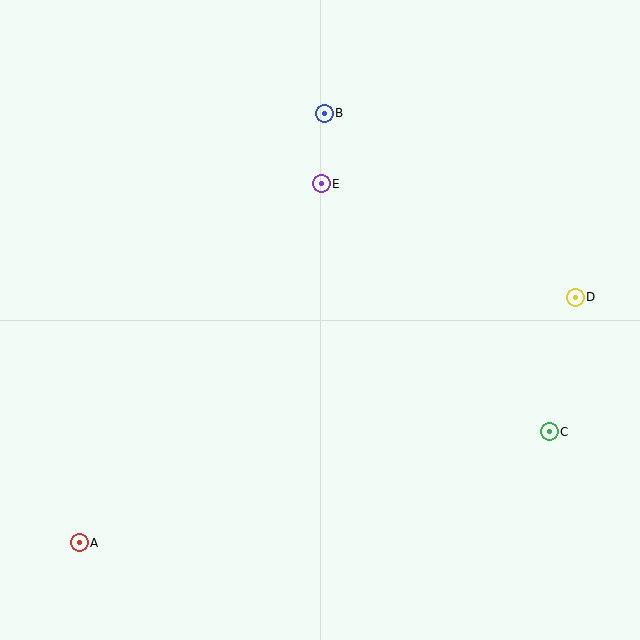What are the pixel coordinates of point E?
Point E is at (321, 184).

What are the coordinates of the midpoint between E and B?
The midpoint between E and B is at (323, 148).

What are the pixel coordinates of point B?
Point B is at (324, 113).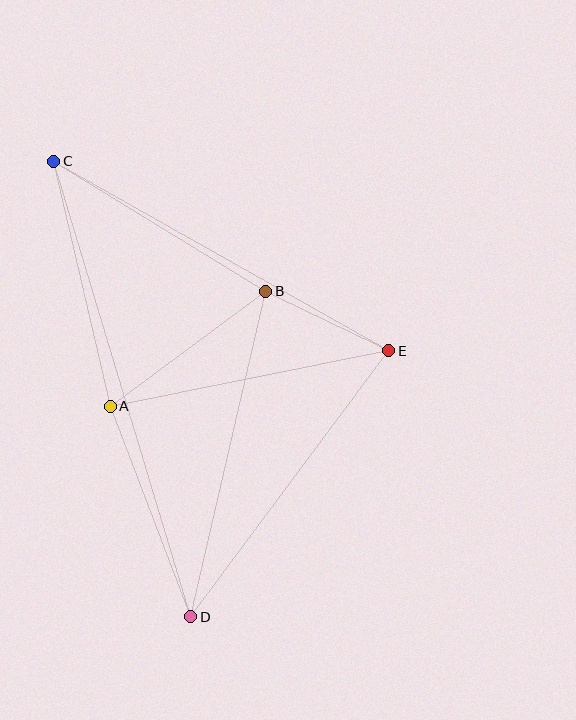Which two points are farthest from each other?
Points C and D are farthest from each other.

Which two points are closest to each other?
Points B and E are closest to each other.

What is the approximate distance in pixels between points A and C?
The distance between A and C is approximately 252 pixels.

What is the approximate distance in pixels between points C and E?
The distance between C and E is approximately 385 pixels.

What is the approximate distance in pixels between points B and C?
The distance between B and C is approximately 249 pixels.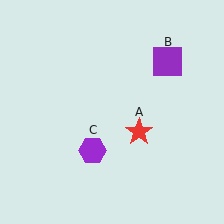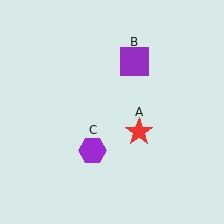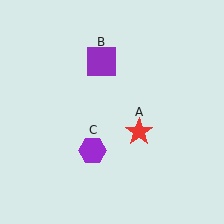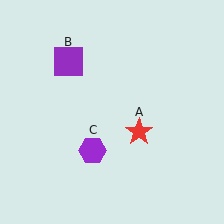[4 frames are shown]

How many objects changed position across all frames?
1 object changed position: purple square (object B).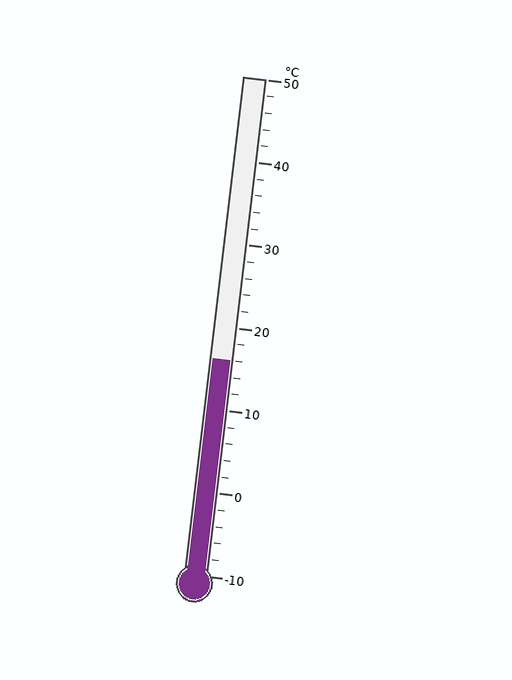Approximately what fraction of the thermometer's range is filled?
The thermometer is filled to approximately 45% of its range.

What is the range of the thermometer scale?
The thermometer scale ranges from -10°C to 50°C.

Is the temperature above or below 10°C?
The temperature is above 10°C.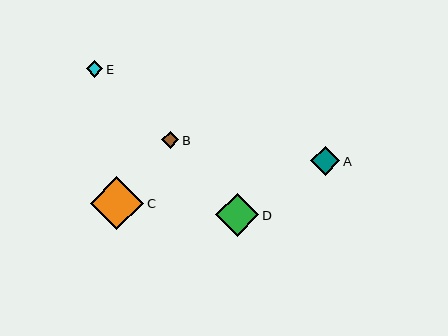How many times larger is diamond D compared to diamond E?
Diamond D is approximately 2.6 times the size of diamond E.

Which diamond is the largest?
Diamond C is the largest with a size of approximately 53 pixels.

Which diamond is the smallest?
Diamond E is the smallest with a size of approximately 17 pixels.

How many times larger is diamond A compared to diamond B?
Diamond A is approximately 1.7 times the size of diamond B.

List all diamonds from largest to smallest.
From largest to smallest: C, D, A, B, E.